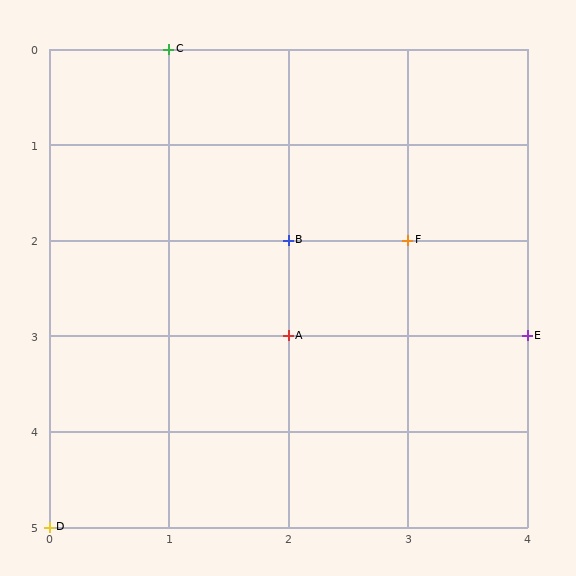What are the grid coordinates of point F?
Point F is at grid coordinates (3, 2).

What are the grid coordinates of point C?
Point C is at grid coordinates (1, 0).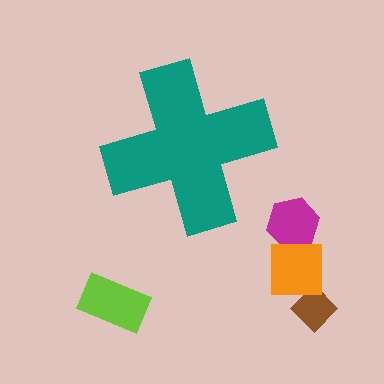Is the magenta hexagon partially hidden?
No, the magenta hexagon is fully visible.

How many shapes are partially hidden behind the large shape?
0 shapes are partially hidden.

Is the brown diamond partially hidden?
No, the brown diamond is fully visible.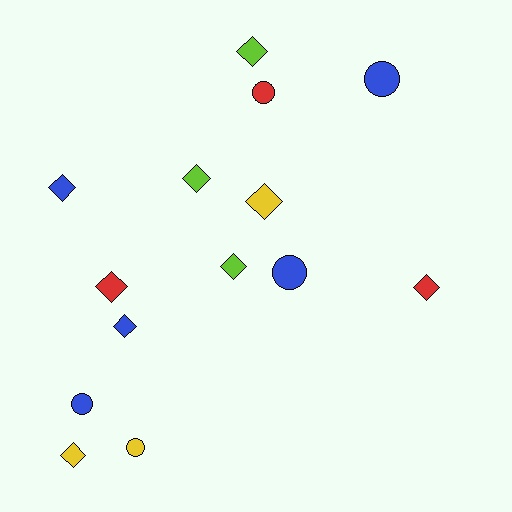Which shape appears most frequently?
Diamond, with 9 objects.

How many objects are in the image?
There are 14 objects.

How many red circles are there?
There is 1 red circle.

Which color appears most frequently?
Blue, with 5 objects.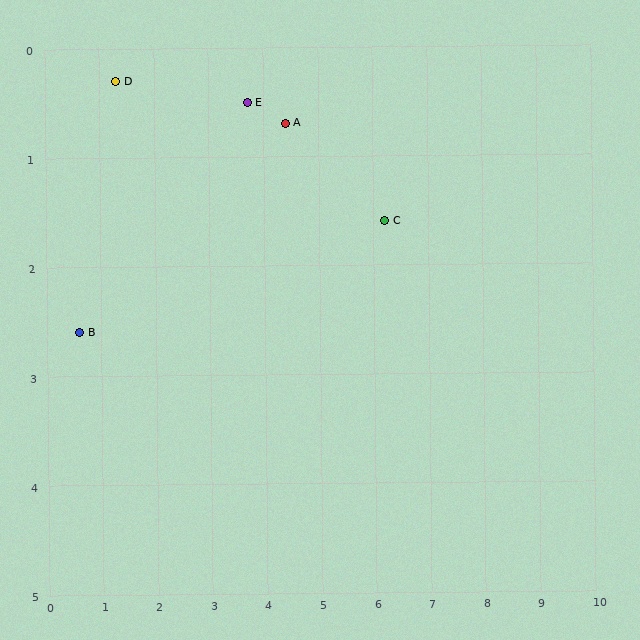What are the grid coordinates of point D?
Point D is at approximately (1.3, 0.3).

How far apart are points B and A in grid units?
Points B and A are about 4.2 grid units apart.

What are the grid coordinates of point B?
Point B is at approximately (0.6, 2.6).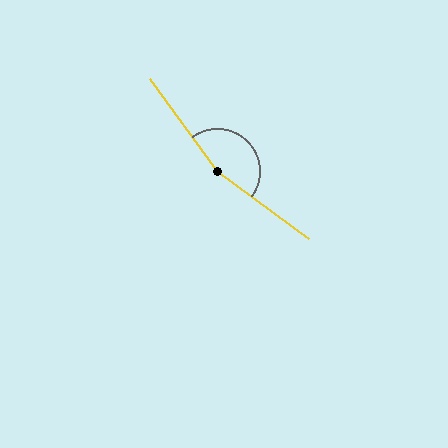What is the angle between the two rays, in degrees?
Approximately 163 degrees.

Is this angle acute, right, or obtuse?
It is obtuse.